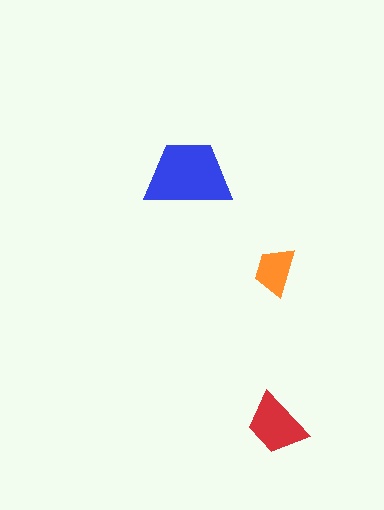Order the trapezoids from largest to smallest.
the blue one, the red one, the orange one.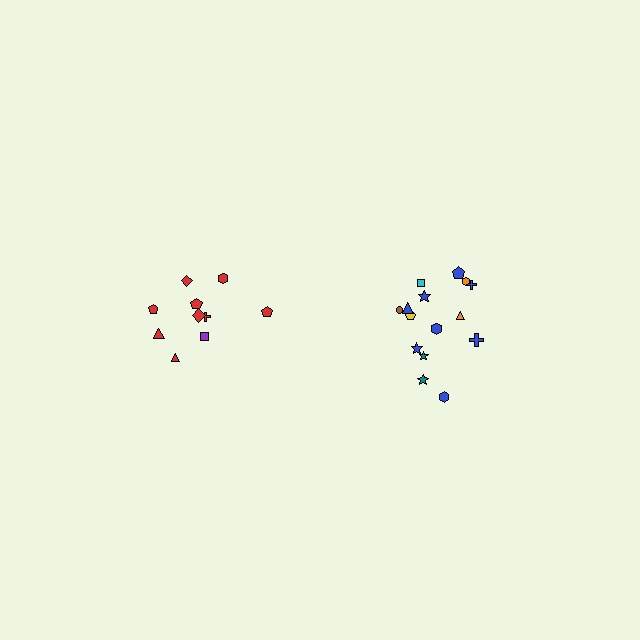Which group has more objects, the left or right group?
The right group.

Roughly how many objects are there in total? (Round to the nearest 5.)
Roughly 25 objects in total.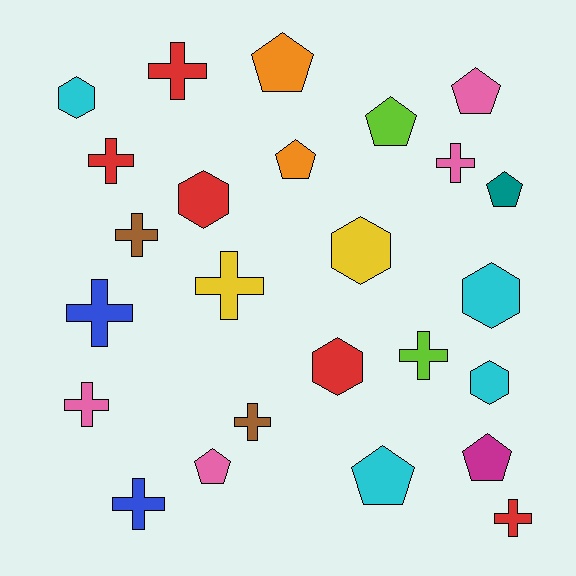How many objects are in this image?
There are 25 objects.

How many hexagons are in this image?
There are 6 hexagons.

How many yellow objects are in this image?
There are 2 yellow objects.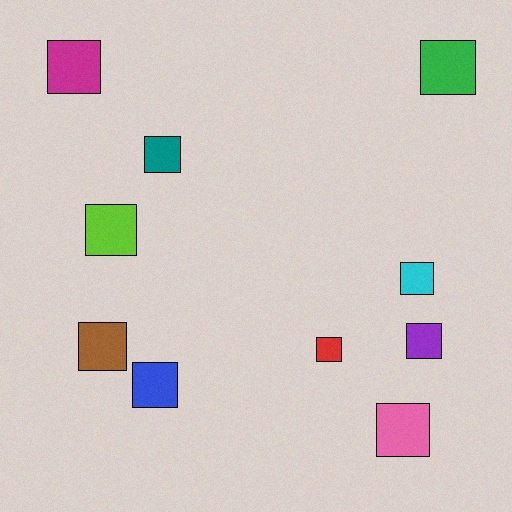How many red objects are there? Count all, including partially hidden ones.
There is 1 red object.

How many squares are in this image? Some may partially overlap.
There are 10 squares.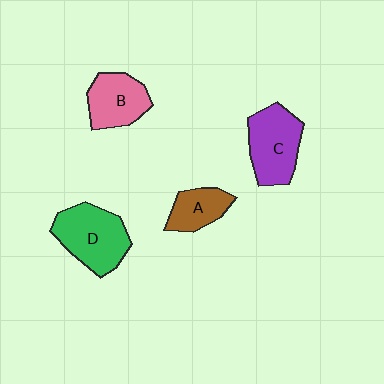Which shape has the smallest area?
Shape A (brown).